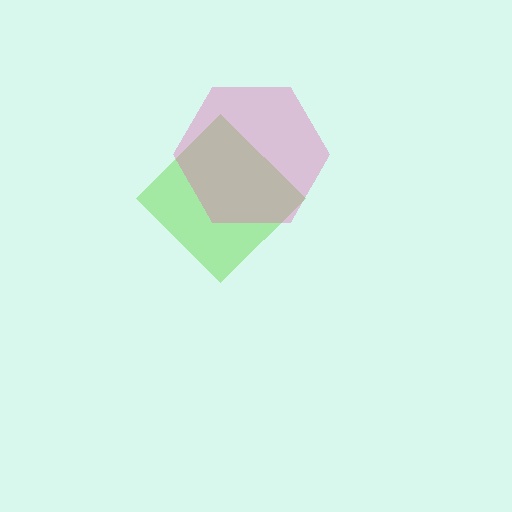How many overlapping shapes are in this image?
There are 2 overlapping shapes in the image.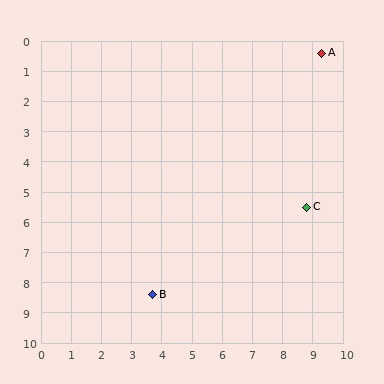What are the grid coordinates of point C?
Point C is at approximately (8.8, 5.5).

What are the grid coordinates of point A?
Point A is at approximately (9.3, 0.4).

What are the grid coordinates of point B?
Point B is at approximately (3.7, 8.4).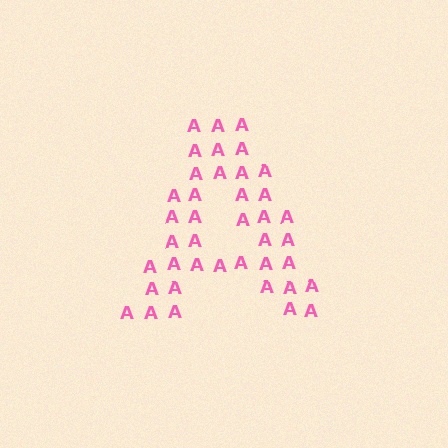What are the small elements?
The small elements are letter A's.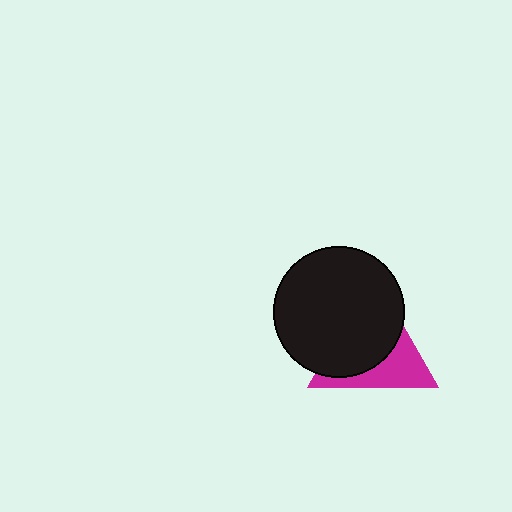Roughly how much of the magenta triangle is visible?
A small part of it is visible (roughly 38%).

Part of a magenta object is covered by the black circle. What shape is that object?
It is a triangle.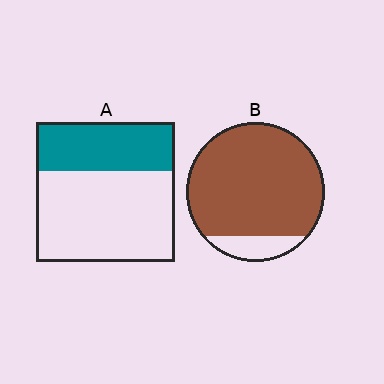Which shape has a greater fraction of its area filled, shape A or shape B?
Shape B.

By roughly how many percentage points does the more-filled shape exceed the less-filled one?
By roughly 50 percentage points (B over A).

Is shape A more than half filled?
No.